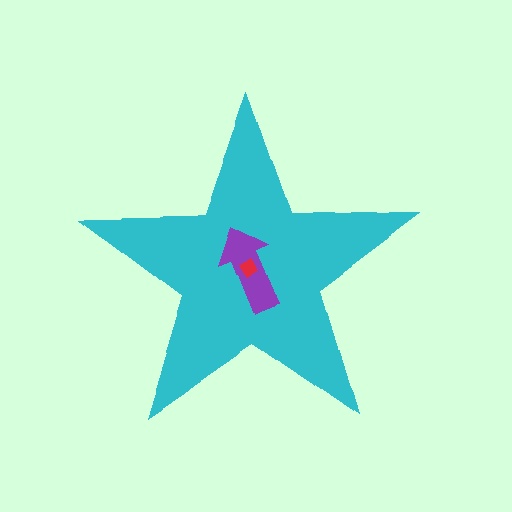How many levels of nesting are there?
3.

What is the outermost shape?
The cyan star.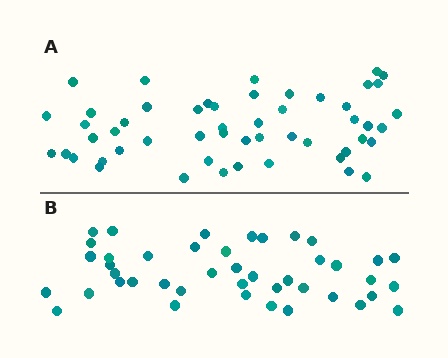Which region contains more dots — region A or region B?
Region A (the top region) has more dots.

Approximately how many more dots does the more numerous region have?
Region A has roughly 8 or so more dots than region B.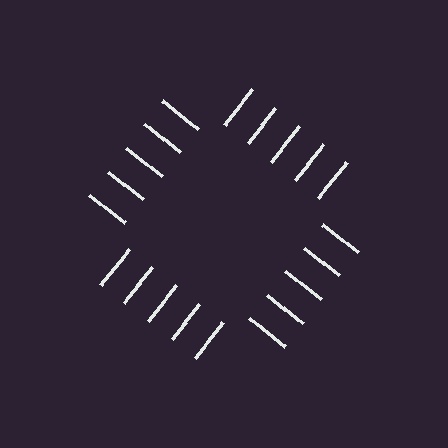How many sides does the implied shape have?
4 sides — the line-ends trace a square.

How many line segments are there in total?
20 — 5 along each of the 4 edges.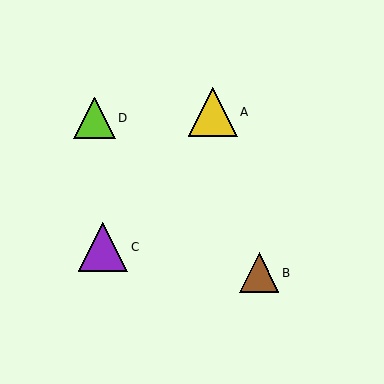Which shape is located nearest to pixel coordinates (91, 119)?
The lime triangle (labeled D) at (94, 118) is nearest to that location.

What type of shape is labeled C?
Shape C is a purple triangle.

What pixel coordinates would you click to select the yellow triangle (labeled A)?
Click at (213, 112) to select the yellow triangle A.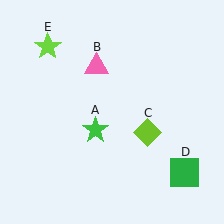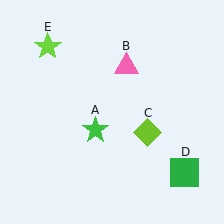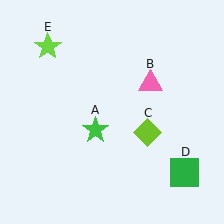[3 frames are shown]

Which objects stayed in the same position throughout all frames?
Green star (object A) and lime diamond (object C) and green square (object D) and lime star (object E) remained stationary.